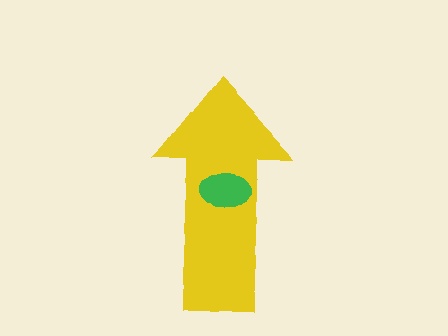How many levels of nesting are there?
2.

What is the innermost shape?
The green ellipse.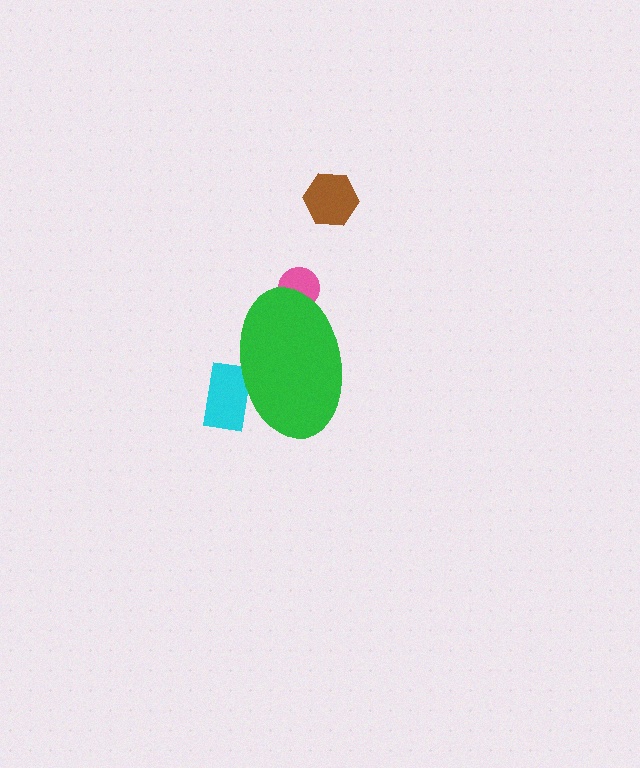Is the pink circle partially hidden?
Yes, the pink circle is partially hidden behind the green ellipse.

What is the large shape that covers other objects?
A green ellipse.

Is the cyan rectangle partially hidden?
Yes, the cyan rectangle is partially hidden behind the green ellipse.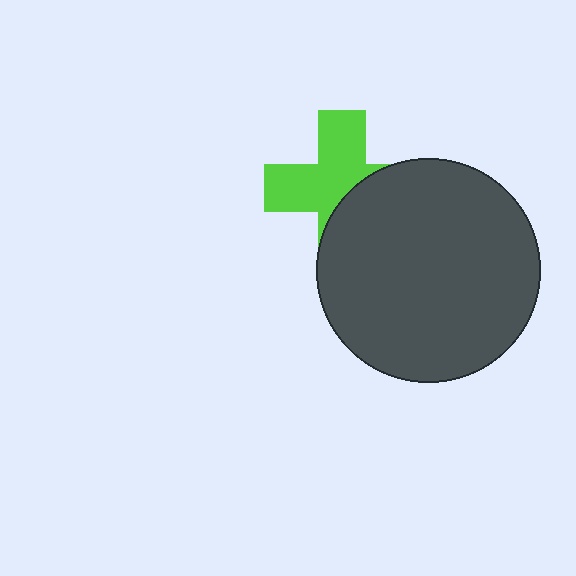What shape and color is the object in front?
The object in front is a dark gray circle.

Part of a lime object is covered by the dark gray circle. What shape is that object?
It is a cross.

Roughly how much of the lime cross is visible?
About half of it is visible (roughly 57%).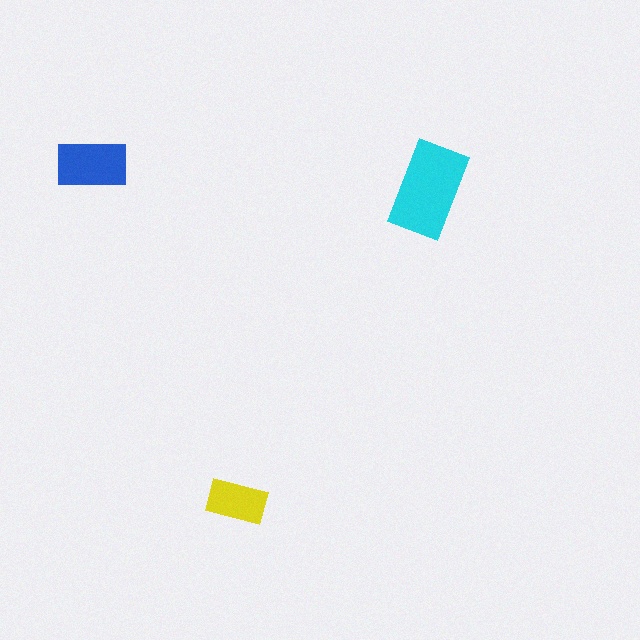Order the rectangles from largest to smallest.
the cyan one, the blue one, the yellow one.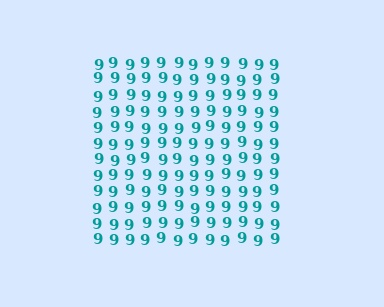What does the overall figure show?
The overall figure shows a square.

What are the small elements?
The small elements are digit 9's.